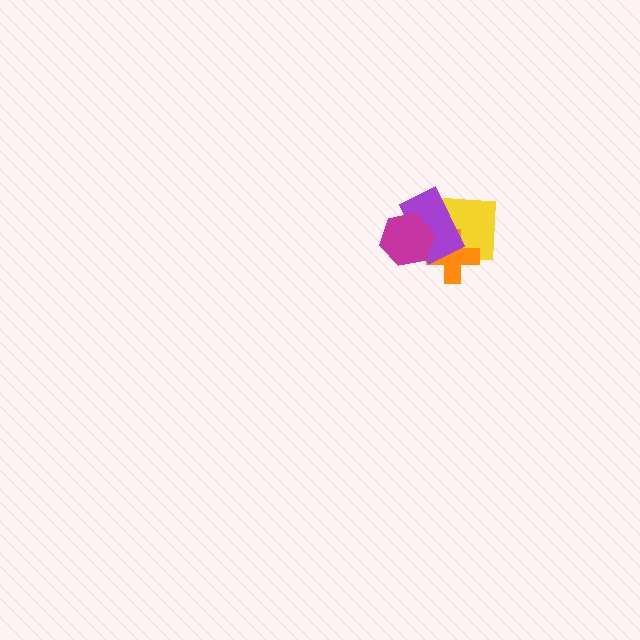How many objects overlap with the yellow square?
2 objects overlap with the yellow square.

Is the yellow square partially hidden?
Yes, it is partially covered by another shape.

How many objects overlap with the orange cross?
3 objects overlap with the orange cross.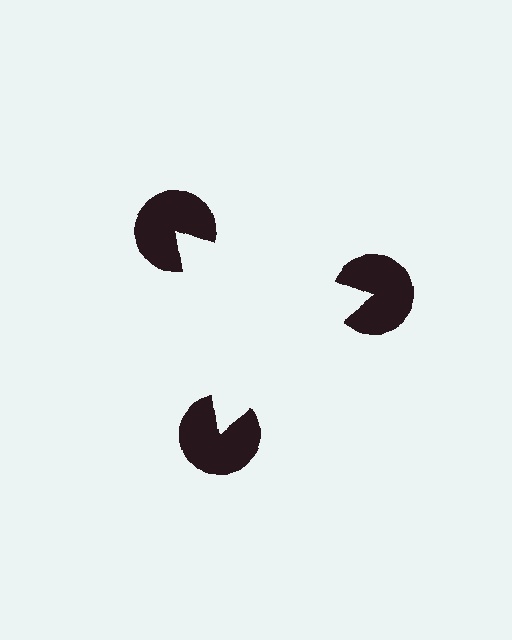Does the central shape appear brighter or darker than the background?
It typically appears slightly brighter than the background, even though no actual brightness change is drawn.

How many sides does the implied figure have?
3 sides.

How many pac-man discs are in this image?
There are 3 — one at each vertex of the illusory triangle.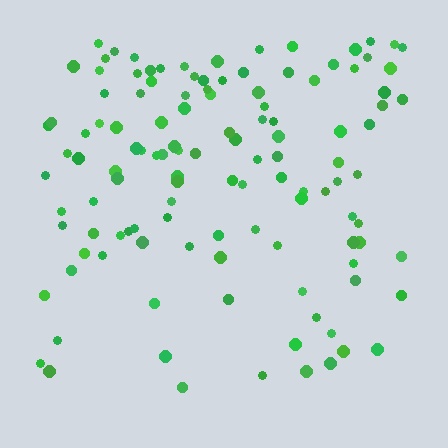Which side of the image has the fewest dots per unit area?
The bottom.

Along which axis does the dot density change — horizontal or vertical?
Vertical.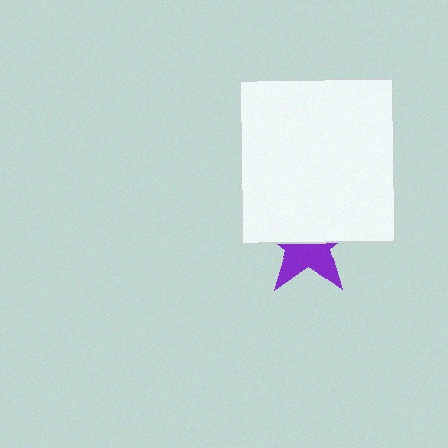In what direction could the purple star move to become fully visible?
The purple star could move down. That would shift it out from behind the white rectangle entirely.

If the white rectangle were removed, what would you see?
You would see the complete purple star.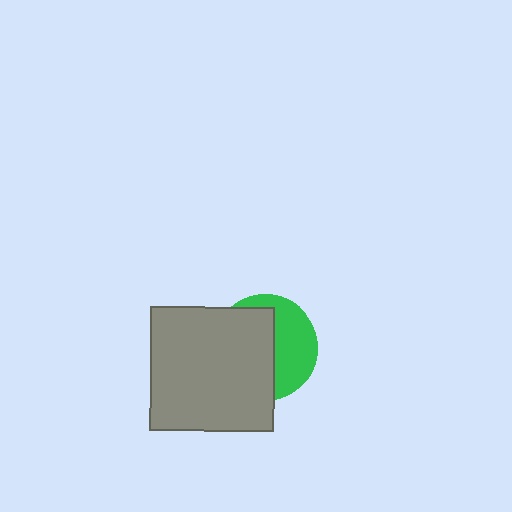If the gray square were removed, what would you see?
You would see the complete green circle.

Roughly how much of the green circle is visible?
A small part of it is visible (roughly 43%).